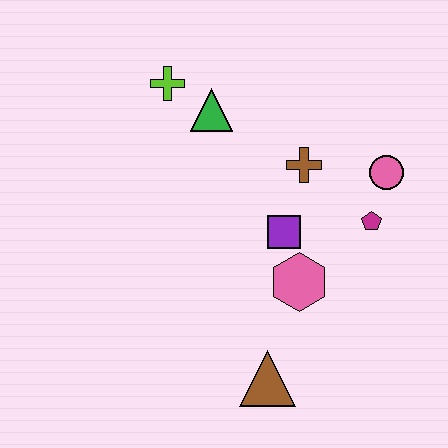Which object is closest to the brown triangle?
The pink hexagon is closest to the brown triangle.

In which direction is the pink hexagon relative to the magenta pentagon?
The pink hexagon is to the left of the magenta pentagon.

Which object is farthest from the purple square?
The lime cross is farthest from the purple square.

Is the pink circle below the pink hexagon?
No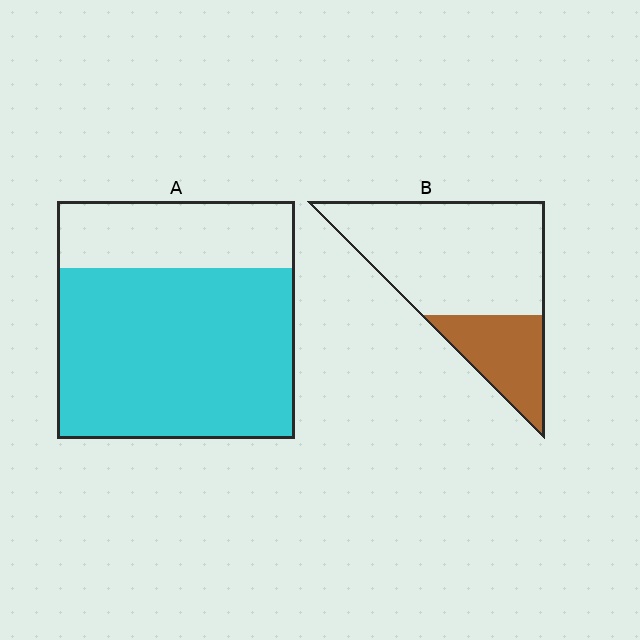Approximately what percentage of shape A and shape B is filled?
A is approximately 70% and B is approximately 25%.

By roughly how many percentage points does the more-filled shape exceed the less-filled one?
By roughly 45 percentage points (A over B).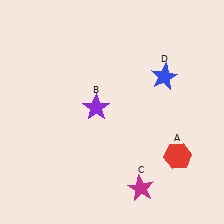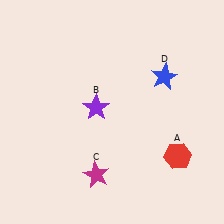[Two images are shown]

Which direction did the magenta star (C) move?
The magenta star (C) moved left.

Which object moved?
The magenta star (C) moved left.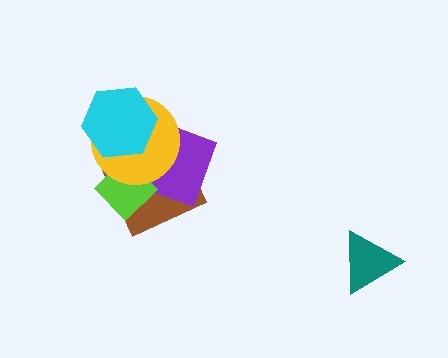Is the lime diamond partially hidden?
Yes, it is partially covered by another shape.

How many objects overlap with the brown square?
4 objects overlap with the brown square.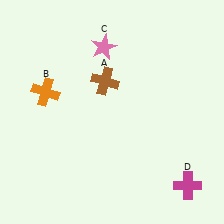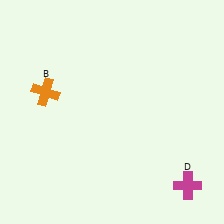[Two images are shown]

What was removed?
The brown cross (A), the pink star (C) were removed in Image 2.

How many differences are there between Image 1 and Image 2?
There are 2 differences between the two images.